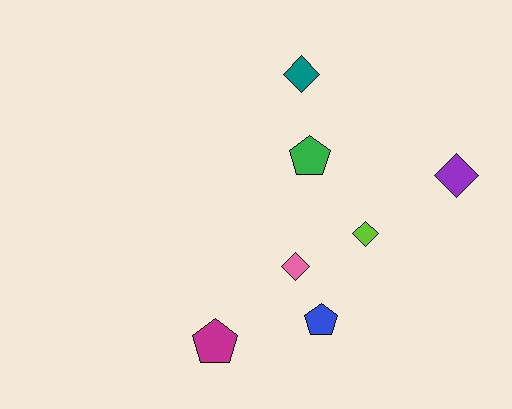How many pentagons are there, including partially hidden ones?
There are 3 pentagons.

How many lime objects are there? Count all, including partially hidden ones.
There is 1 lime object.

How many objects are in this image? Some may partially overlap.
There are 7 objects.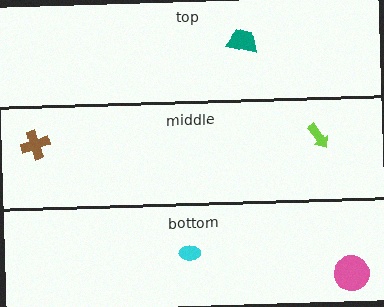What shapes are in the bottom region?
The cyan ellipse, the pink circle.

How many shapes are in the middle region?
2.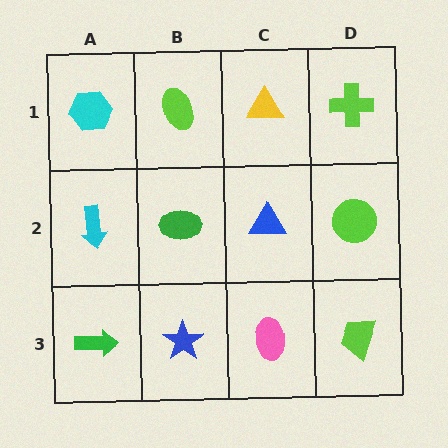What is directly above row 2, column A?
A cyan hexagon.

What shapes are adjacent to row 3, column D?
A lime circle (row 2, column D), a pink ellipse (row 3, column C).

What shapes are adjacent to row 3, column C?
A blue triangle (row 2, column C), a blue star (row 3, column B), a lime trapezoid (row 3, column D).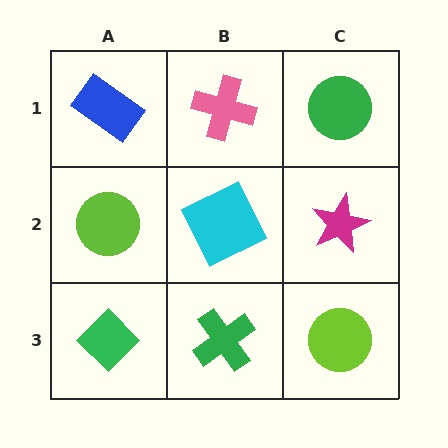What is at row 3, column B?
A green cross.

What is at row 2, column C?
A magenta star.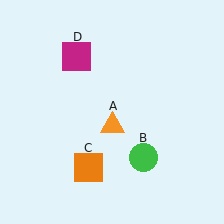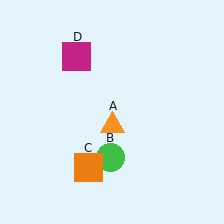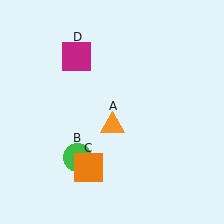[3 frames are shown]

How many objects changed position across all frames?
1 object changed position: green circle (object B).